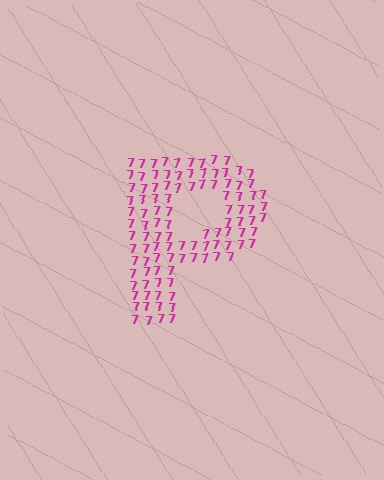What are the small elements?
The small elements are digit 7's.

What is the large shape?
The large shape is the letter P.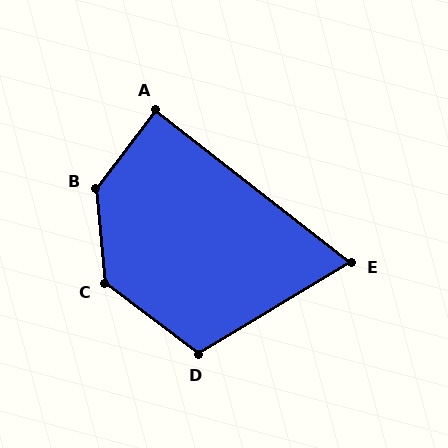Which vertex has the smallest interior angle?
E, at approximately 69 degrees.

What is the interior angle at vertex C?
Approximately 133 degrees (obtuse).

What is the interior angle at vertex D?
Approximately 112 degrees (obtuse).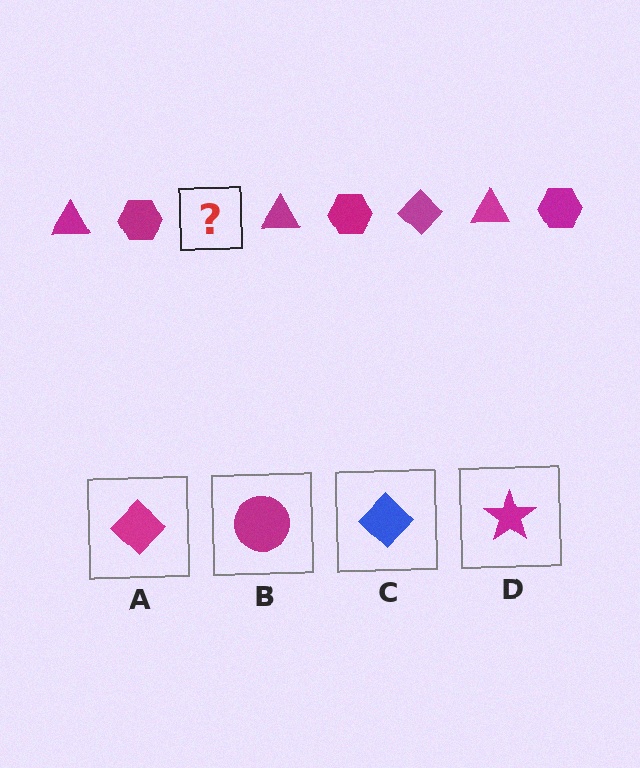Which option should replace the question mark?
Option A.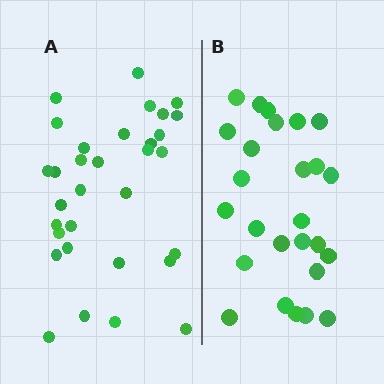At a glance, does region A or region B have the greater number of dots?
Region A (the left region) has more dots.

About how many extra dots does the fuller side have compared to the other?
Region A has about 6 more dots than region B.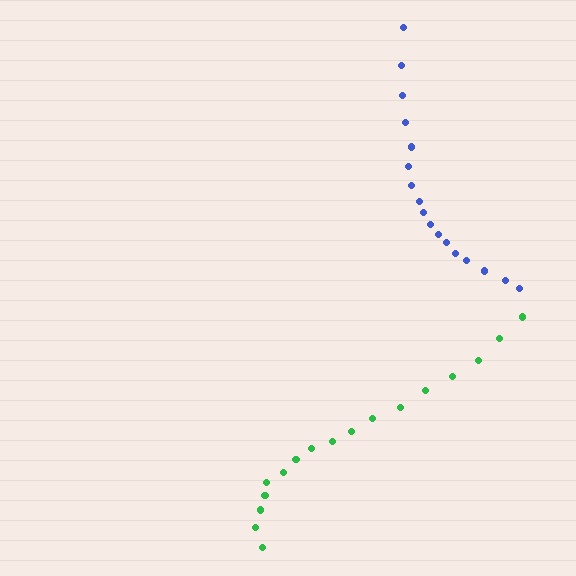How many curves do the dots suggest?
There are 2 distinct paths.